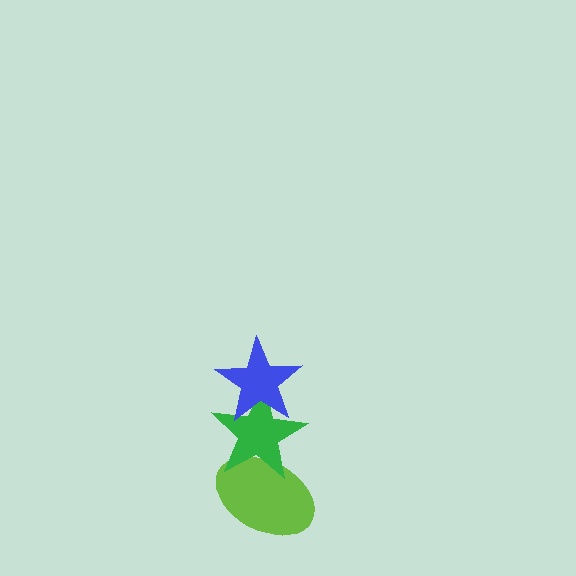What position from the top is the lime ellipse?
The lime ellipse is 3rd from the top.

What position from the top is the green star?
The green star is 2nd from the top.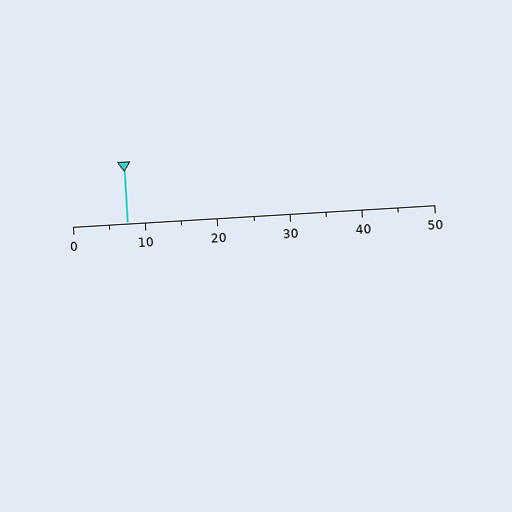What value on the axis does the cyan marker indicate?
The marker indicates approximately 7.5.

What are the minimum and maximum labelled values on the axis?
The axis runs from 0 to 50.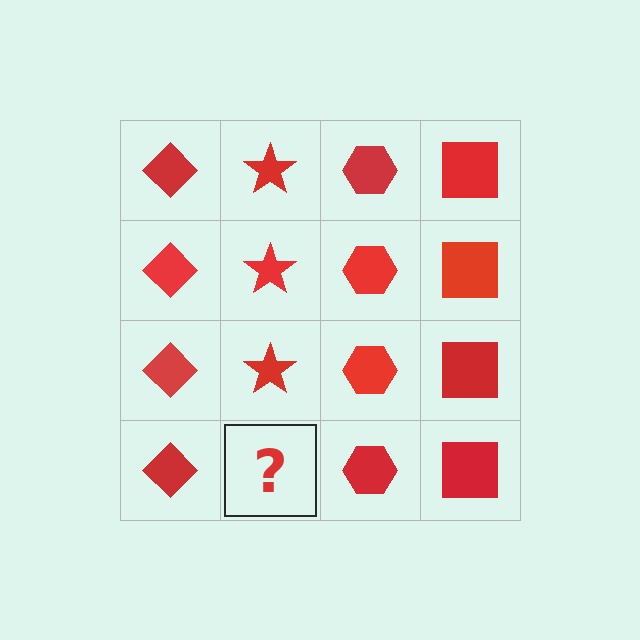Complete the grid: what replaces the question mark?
The question mark should be replaced with a red star.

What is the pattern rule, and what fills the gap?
The rule is that each column has a consistent shape. The gap should be filled with a red star.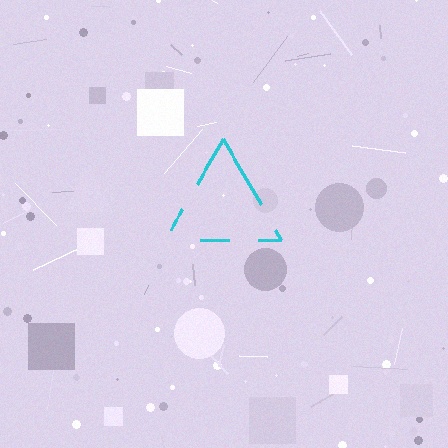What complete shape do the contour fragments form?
The contour fragments form a triangle.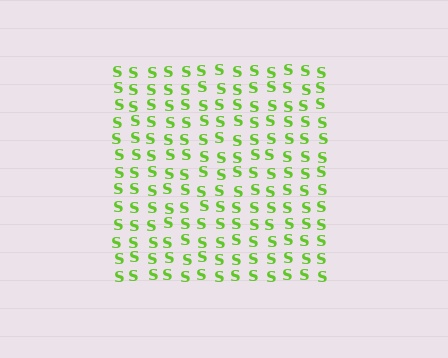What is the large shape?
The large shape is a square.